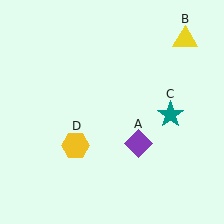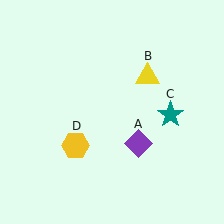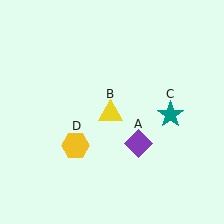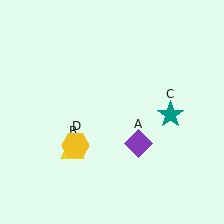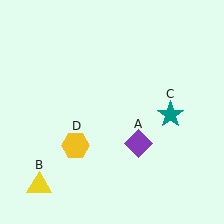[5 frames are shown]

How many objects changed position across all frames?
1 object changed position: yellow triangle (object B).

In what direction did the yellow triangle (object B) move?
The yellow triangle (object B) moved down and to the left.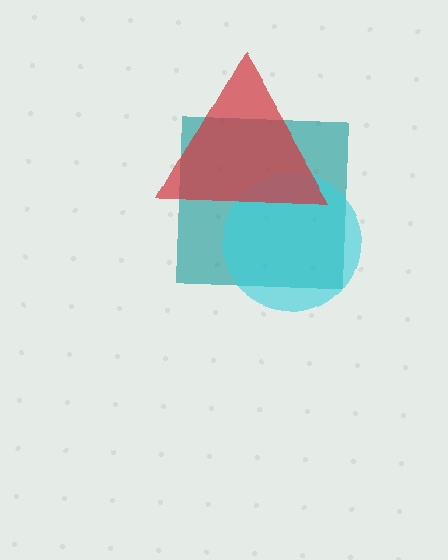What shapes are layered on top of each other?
The layered shapes are: a teal square, a cyan circle, a red triangle.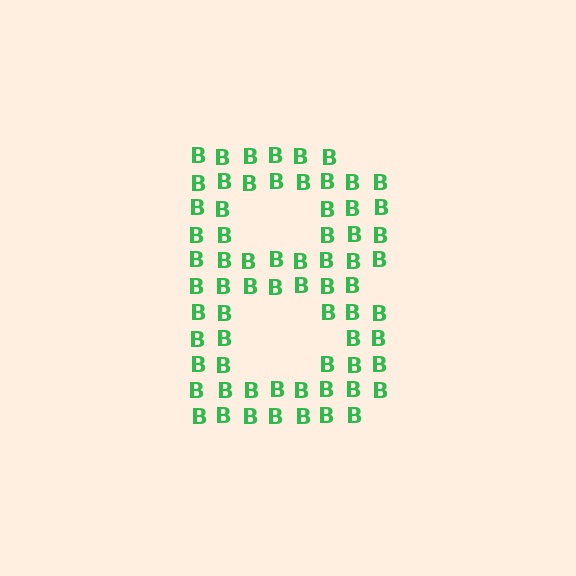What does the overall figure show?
The overall figure shows the letter B.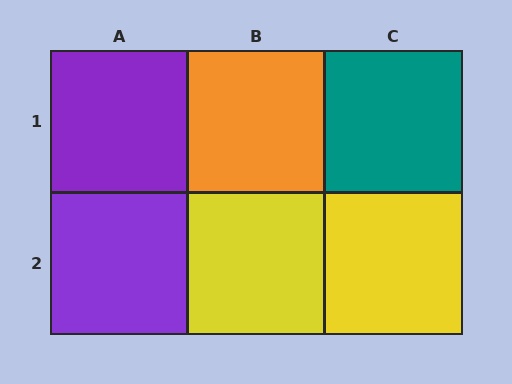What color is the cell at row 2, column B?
Yellow.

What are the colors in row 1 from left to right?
Purple, orange, teal.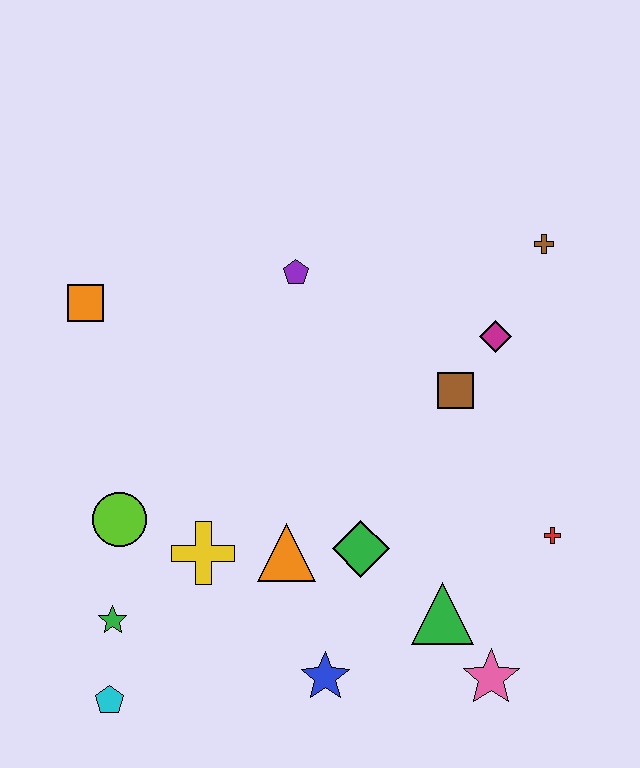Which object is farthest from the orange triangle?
The brown cross is farthest from the orange triangle.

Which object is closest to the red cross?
The green triangle is closest to the red cross.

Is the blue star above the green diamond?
No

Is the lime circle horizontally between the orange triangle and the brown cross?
No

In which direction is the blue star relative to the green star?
The blue star is to the right of the green star.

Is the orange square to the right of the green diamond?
No